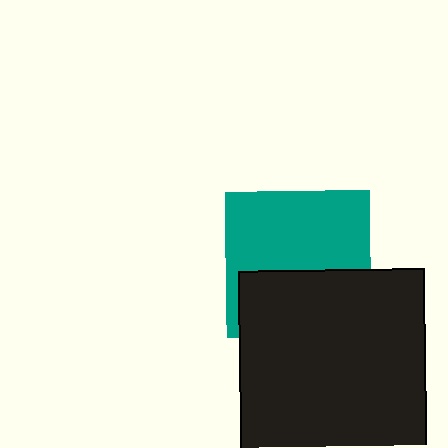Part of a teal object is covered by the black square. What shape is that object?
It is a square.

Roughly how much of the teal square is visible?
About half of it is visible (roughly 59%).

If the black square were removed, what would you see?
You would see the complete teal square.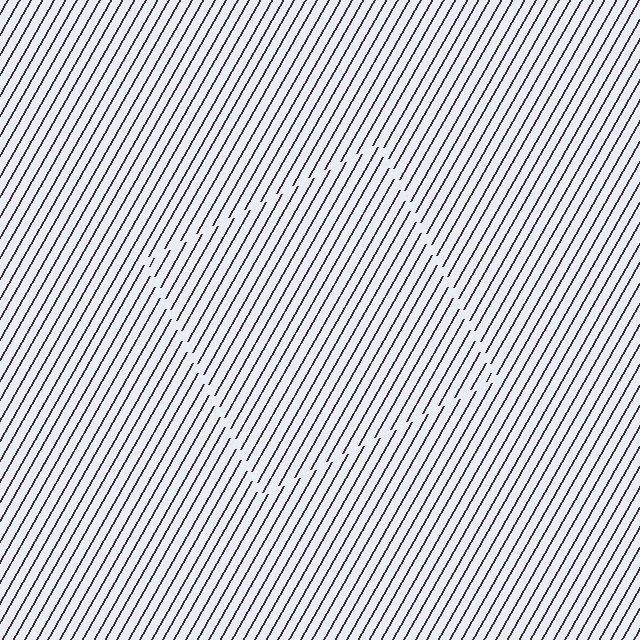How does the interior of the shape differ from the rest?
The interior of the shape contains the same grating, shifted by half a period — the contour is defined by the phase discontinuity where line-ends from the inner and outer gratings abut.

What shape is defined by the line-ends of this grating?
An illusory square. The interior of the shape contains the same grating, shifted by half a period — the contour is defined by the phase discontinuity where line-ends from the inner and outer gratings abut.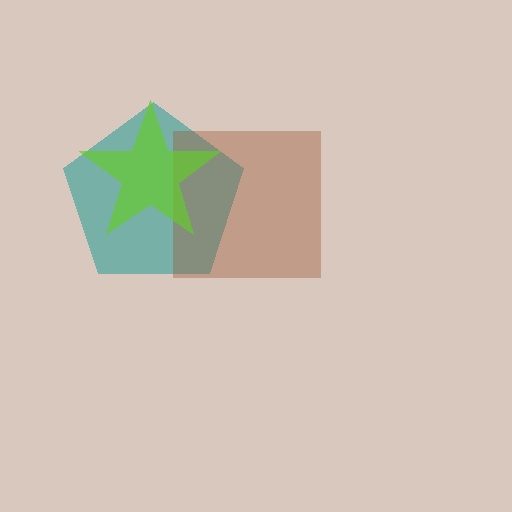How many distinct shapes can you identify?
There are 3 distinct shapes: a teal pentagon, a brown square, a lime star.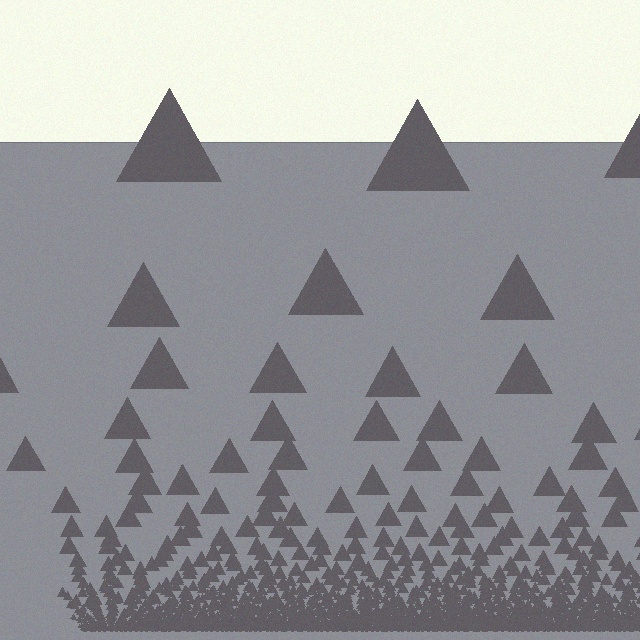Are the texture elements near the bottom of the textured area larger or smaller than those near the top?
Smaller. The gradient is inverted — elements near the bottom are smaller and denser.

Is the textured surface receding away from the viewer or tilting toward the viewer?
The surface appears to tilt toward the viewer. Texture elements get larger and sparser toward the top.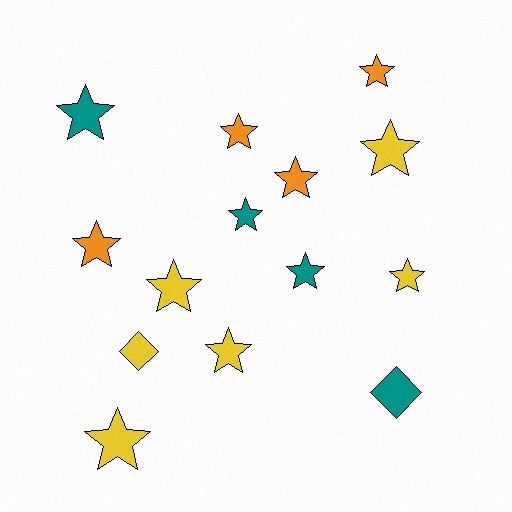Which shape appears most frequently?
Star, with 12 objects.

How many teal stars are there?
There are 3 teal stars.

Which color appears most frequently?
Yellow, with 6 objects.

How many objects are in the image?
There are 14 objects.